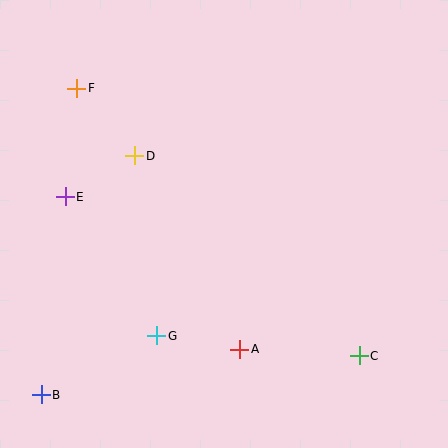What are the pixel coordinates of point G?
Point G is at (157, 336).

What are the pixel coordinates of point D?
Point D is at (135, 156).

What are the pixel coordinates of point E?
Point E is at (65, 197).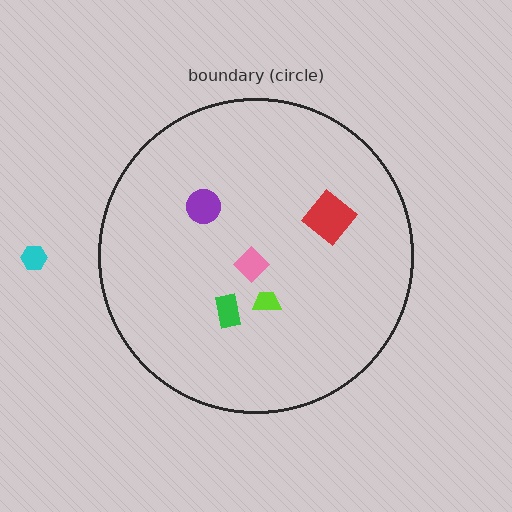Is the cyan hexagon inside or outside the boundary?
Outside.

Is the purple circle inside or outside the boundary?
Inside.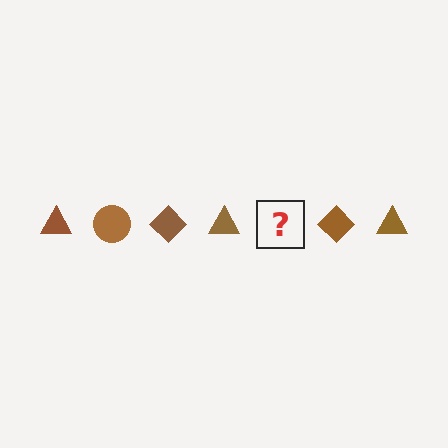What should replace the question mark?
The question mark should be replaced with a brown circle.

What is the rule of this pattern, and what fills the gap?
The rule is that the pattern cycles through triangle, circle, diamond shapes in brown. The gap should be filled with a brown circle.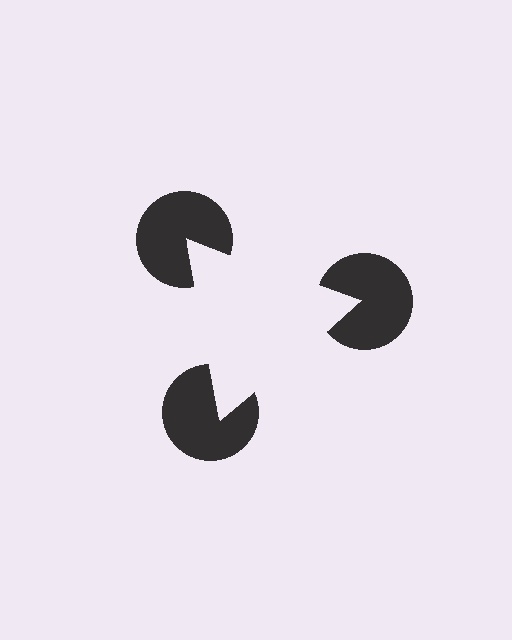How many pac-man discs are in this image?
There are 3 — one at each vertex of the illusory triangle.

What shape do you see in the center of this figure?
An illusory triangle — its edges are inferred from the aligned wedge cuts in the pac-man discs, not physically drawn.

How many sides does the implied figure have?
3 sides.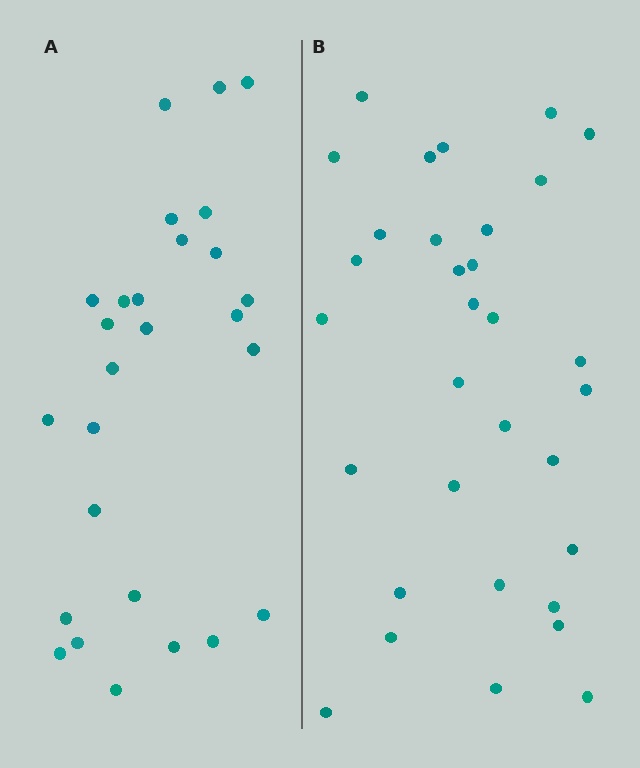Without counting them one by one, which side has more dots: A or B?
Region B (the right region) has more dots.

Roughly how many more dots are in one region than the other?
Region B has about 5 more dots than region A.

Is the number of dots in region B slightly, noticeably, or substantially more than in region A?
Region B has only slightly more — the two regions are fairly close. The ratio is roughly 1.2 to 1.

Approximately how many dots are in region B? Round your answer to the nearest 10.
About 30 dots. (The exact count is 32, which rounds to 30.)